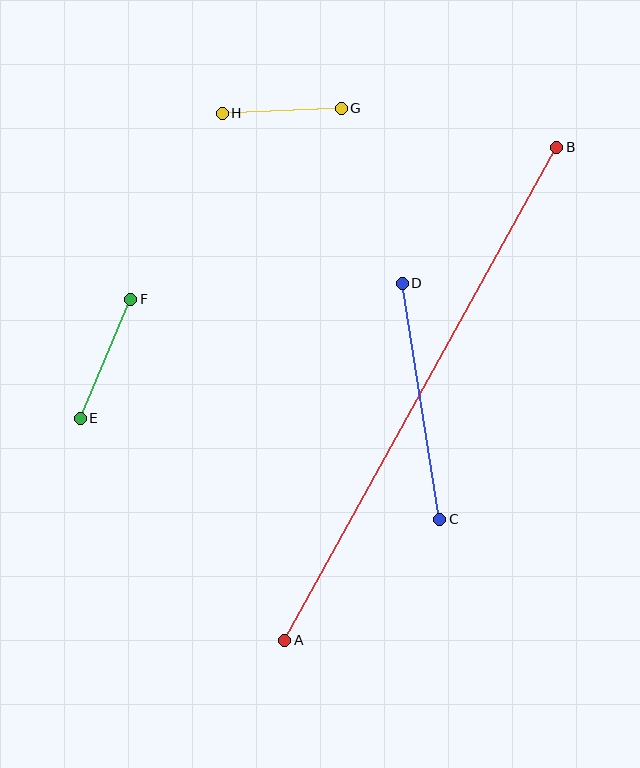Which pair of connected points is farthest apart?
Points A and B are farthest apart.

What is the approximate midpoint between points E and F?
The midpoint is at approximately (106, 359) pixels.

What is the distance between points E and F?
The distance is approximately 130 pixels.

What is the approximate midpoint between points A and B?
The midpoint is at approximately (421, 394) pixels.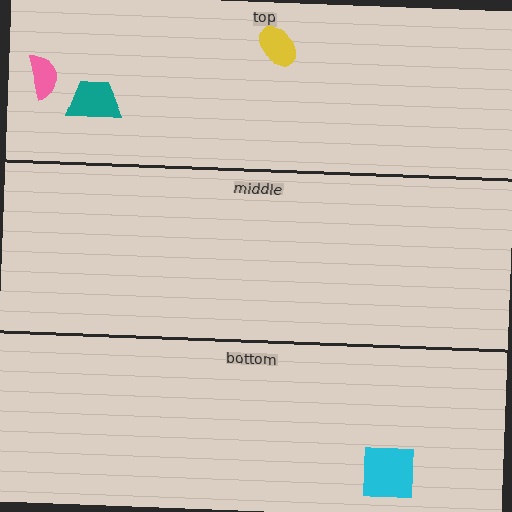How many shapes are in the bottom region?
1.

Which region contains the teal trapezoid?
The top region.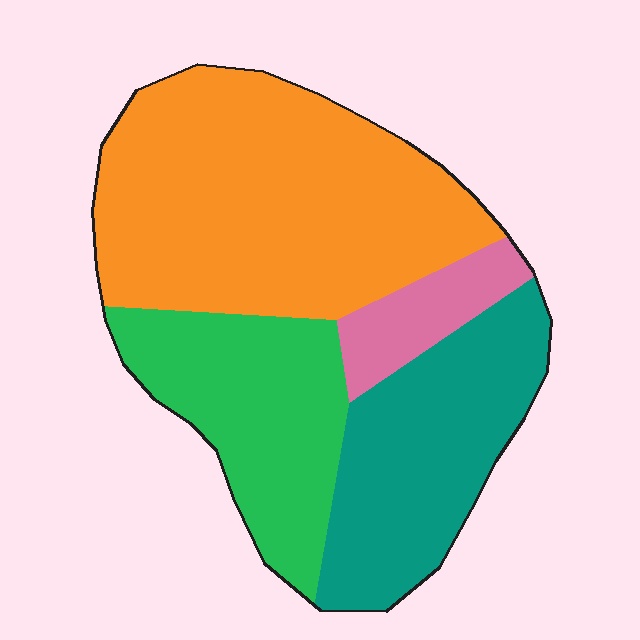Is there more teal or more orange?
Orange.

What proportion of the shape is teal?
Teal covers 25% of the shape.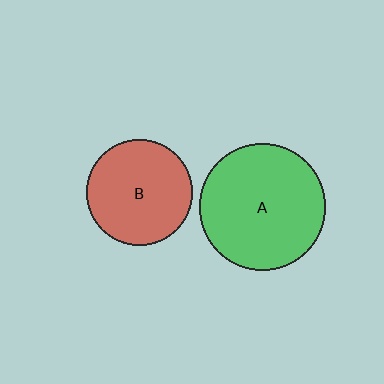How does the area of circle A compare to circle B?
Approximately 1.4 times.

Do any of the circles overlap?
No, none of the circles overlap.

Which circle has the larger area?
Circle A (green).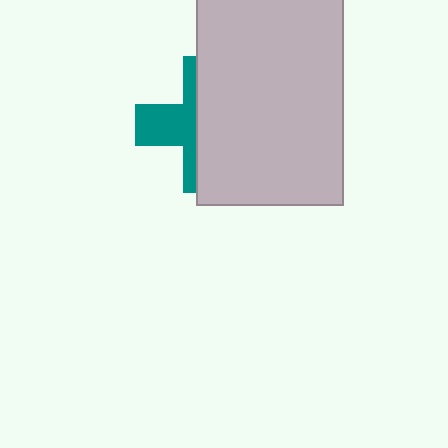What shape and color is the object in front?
The object in front is a light gray rectangle.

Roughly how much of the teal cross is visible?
A small part of it is visible (roughly 37%).